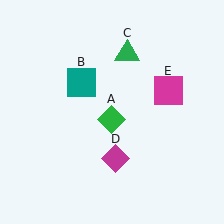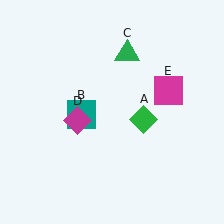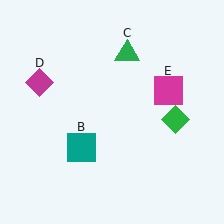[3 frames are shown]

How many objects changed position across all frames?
3 objects changed position: green diamond (object A), teal square (object B), magenta diamond (object D).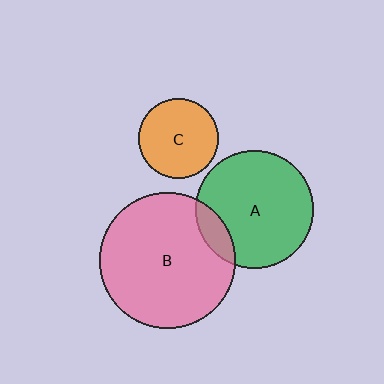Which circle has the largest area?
Circle B (pink).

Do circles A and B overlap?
Yes.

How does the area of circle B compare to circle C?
Approximately 2.9 times.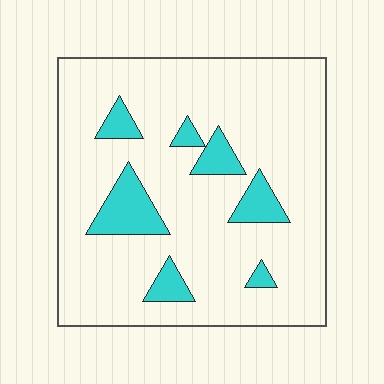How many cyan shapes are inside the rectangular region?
7.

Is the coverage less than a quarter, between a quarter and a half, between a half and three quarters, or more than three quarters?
Less than a quarter.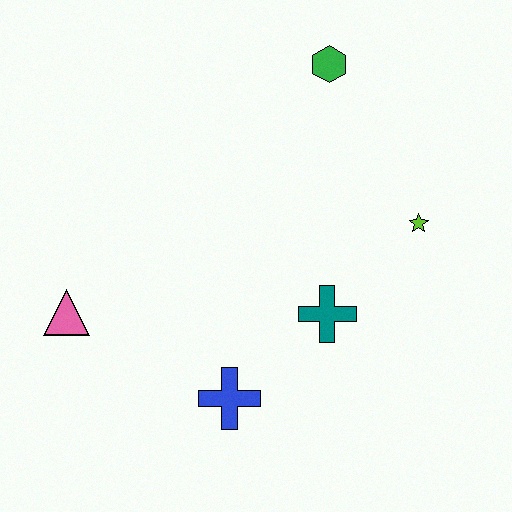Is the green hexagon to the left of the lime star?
Yes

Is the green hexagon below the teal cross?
No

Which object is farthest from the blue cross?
The green hexagon is farthest from the blue cross.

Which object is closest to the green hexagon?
The lime star is closest to the green hexagon.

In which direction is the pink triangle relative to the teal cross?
The pink triangle is to the left of the teal cross.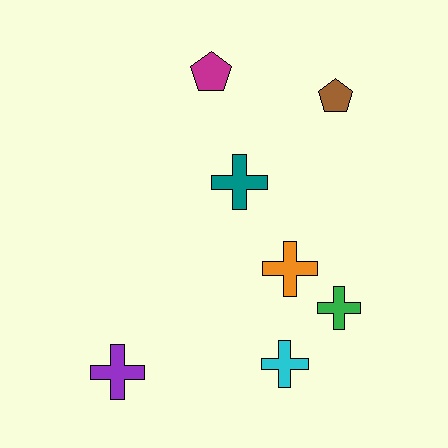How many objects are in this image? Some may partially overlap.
There are 7 objects.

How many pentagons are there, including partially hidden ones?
There are 2 pentagons.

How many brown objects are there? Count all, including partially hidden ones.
There is 1 brown object.